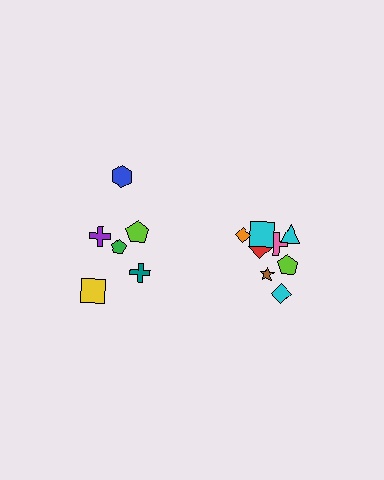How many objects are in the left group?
There are 6 objects.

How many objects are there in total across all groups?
There are 14 objects.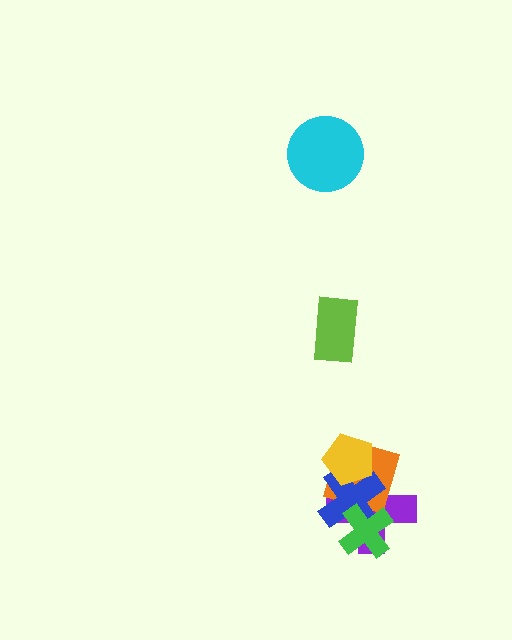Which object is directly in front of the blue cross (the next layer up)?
The green cross is directly in front of the blue cross.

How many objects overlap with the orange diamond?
4 objects overlap with the orange diamond.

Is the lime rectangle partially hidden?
No, no other shape covers it.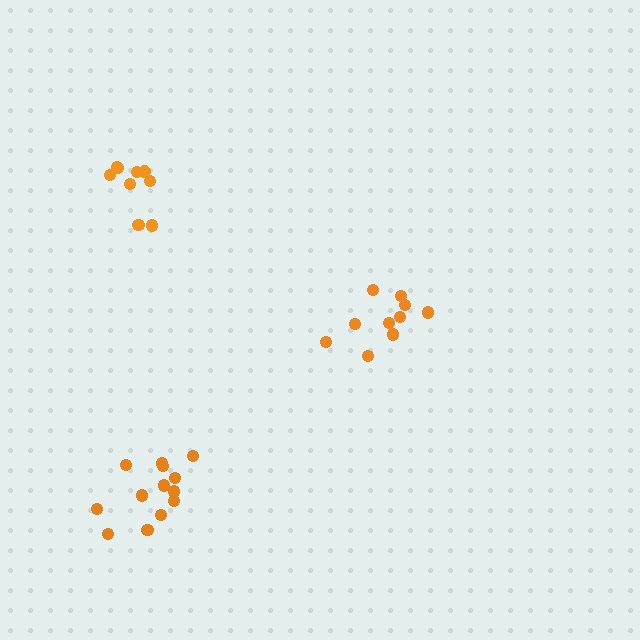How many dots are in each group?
Group 1: 9 dots, Group 2: 10 dots, Group 3: 13 dots (32 total).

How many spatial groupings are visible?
There are 3 spatial groupings.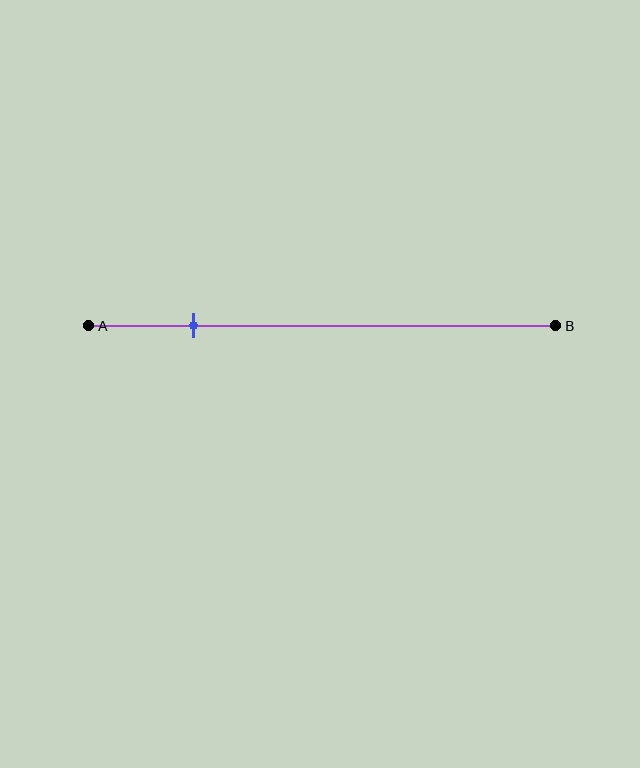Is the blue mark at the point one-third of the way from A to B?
No, the mark is at about 20% from A, not at the 33% one-third point.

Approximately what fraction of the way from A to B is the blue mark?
The blue mark is approximately 20% of the way from A to B.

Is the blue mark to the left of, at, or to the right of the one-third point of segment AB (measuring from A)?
The blue mark is to the left of the one-third point of segment AB.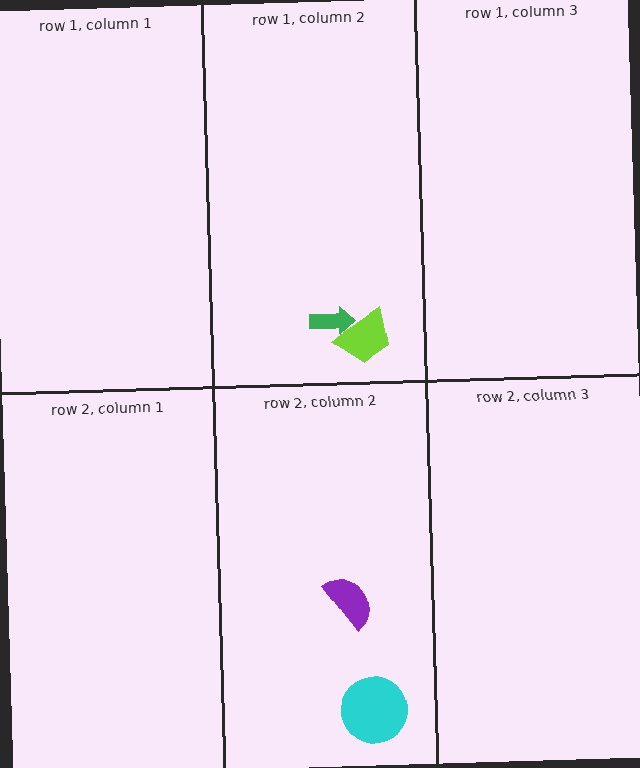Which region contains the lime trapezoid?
The row 1, column 2 region.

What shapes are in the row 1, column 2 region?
The green arrow, the lime trapezoid.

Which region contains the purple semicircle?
The row 2, column 2 region.